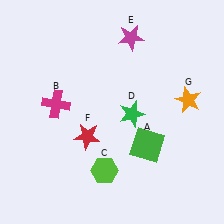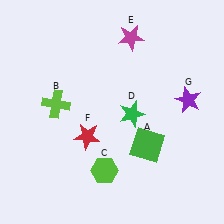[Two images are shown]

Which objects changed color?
B changed from magenta to lime. G changed from orange to purple.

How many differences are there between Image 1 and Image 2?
There are 2 differences between the two images.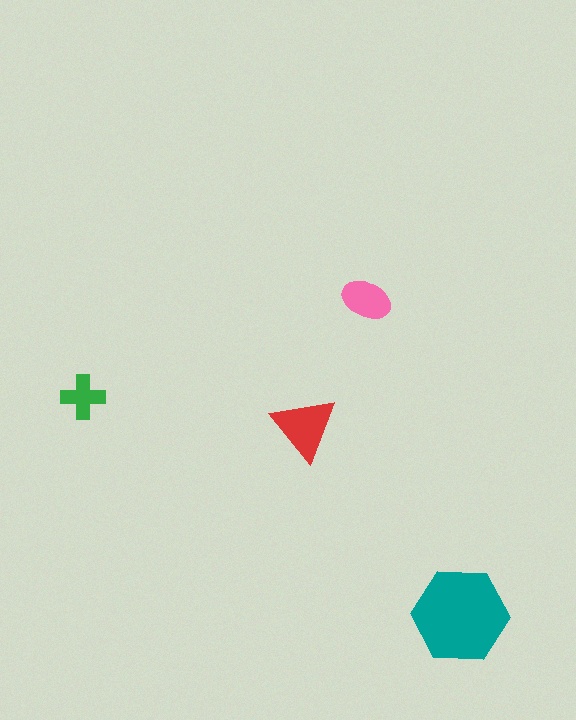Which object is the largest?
The teal hexagon.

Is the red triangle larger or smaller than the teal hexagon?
Smaller.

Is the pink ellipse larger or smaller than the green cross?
Larger.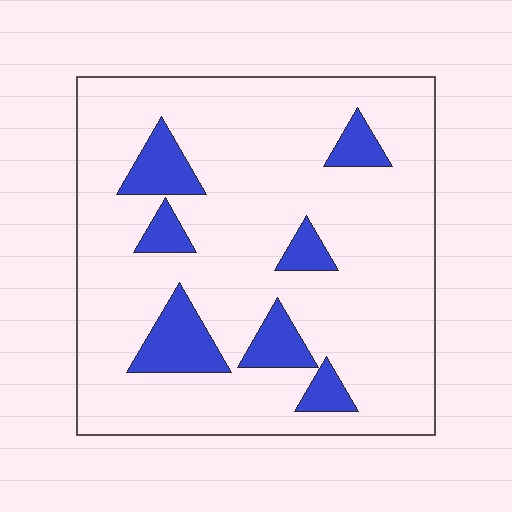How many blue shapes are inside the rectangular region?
7.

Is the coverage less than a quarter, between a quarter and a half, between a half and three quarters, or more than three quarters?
Less than a quarter.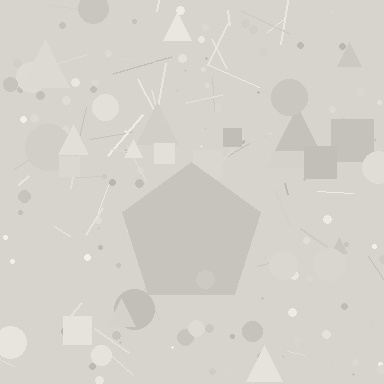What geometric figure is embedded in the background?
A pentagon is embedded in the background.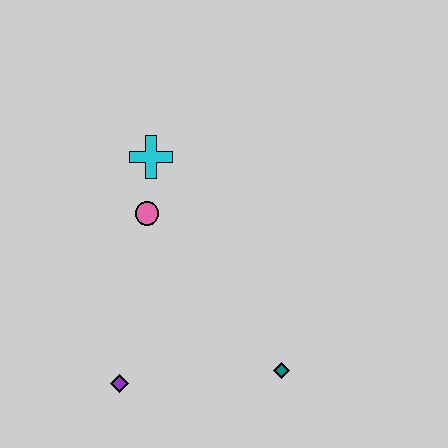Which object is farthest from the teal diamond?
The cyan cross is farthest from the teal diamond.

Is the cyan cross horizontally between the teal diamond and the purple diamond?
Yes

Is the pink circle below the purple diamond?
No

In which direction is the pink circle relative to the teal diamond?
The pink circle is above the teal diamond.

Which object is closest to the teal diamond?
The purple diamond is closest to the teal diamond.